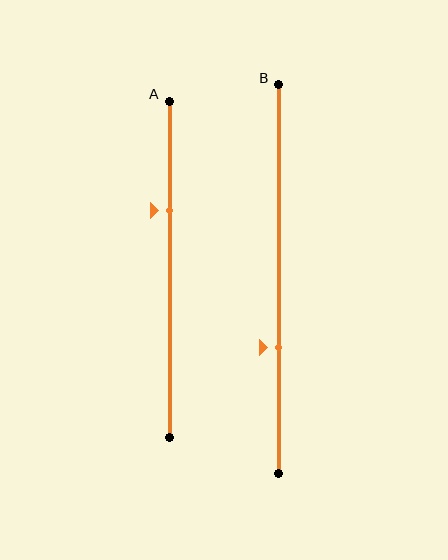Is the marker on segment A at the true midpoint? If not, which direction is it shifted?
No, the marker on segment A is shifted upward by about 18% of the segment length.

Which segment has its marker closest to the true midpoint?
Segment B has its marker closest to the true midpoint.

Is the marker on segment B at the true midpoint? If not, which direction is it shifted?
No, the marker on segment B is shifted downward by about 18% of the segment length.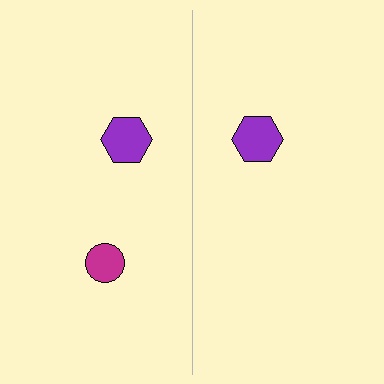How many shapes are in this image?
There are 3 shapes in this image.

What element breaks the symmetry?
A magenta circle is missing from the right side.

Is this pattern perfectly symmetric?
No, the pattern is not perfectly symmetric. A magenta circle is missing from the right side.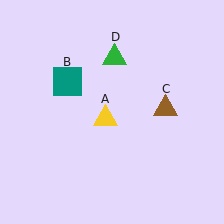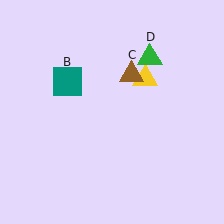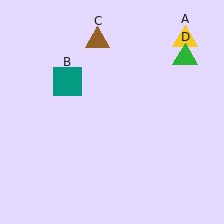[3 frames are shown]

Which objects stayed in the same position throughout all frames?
Teal square (object B) remained stationary.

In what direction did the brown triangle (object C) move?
The brown triangle (object C) moved up and to the left.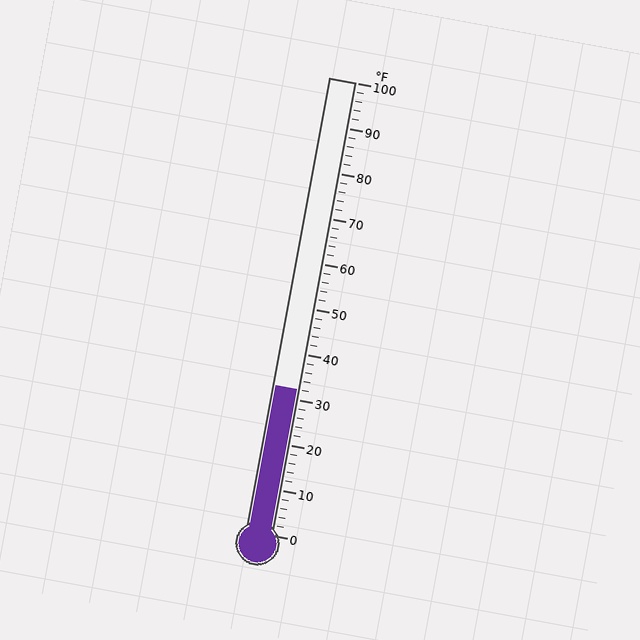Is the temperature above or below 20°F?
The temperature is above 20°F.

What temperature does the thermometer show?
The thermometer shows approximately 32°F.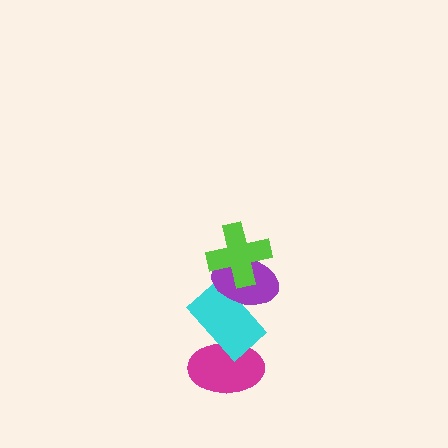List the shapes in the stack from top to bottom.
From top to bottom: the lime cross, the purple ellipse, the cyan rectangle, the magenta ellipse.